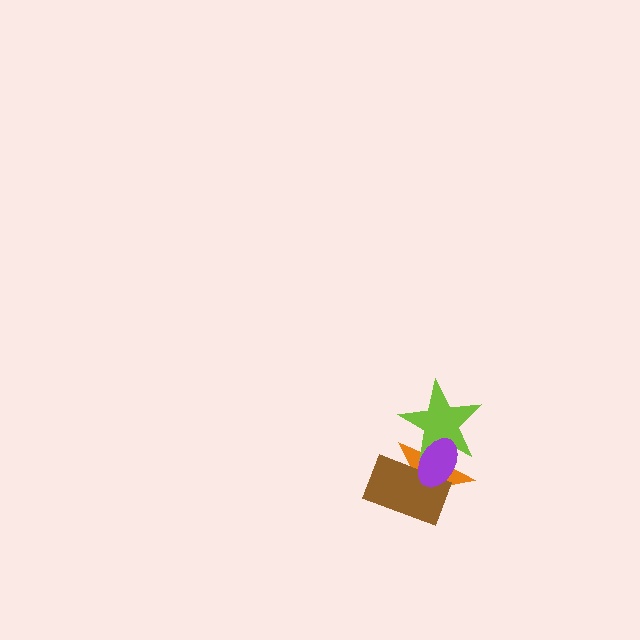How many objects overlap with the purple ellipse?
3 objects overlap with the purple ellipse.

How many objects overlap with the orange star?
3 objects overlap with the orange star.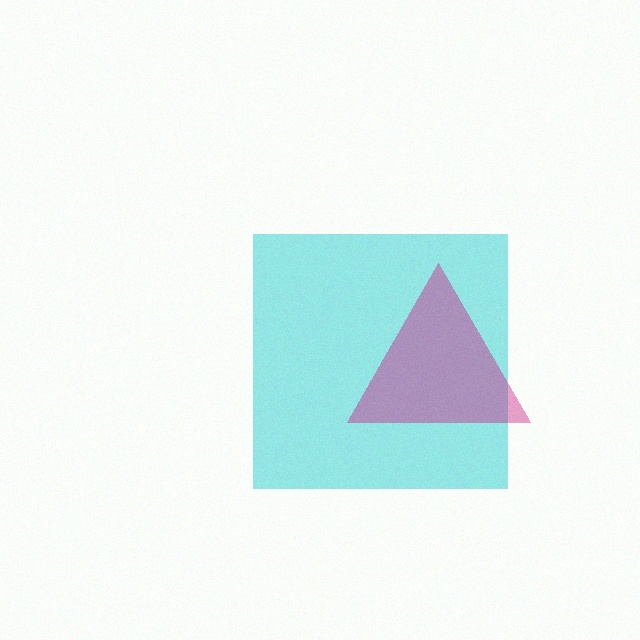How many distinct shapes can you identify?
There are 2 distinct shapes: a cyan square, a magenta triangle.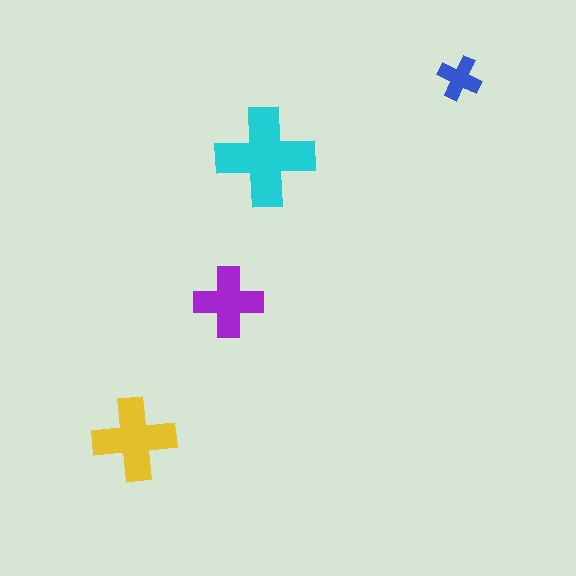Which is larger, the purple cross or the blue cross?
The purple one.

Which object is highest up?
The blue cross is topmost.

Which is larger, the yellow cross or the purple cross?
The yellow one.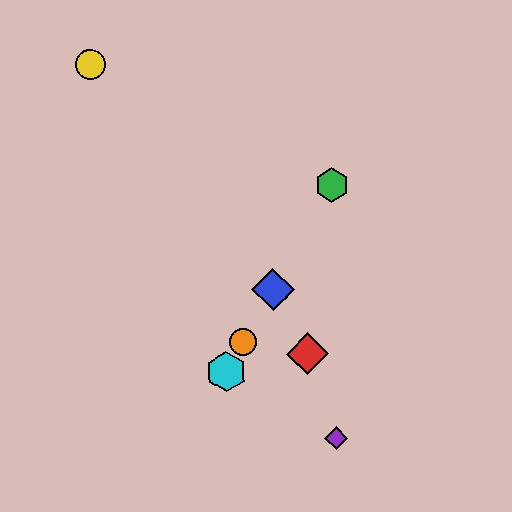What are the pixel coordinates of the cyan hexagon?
The cyan hexagon is at (226, 372).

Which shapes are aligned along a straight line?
The blue diamond, the green hexagon, the orange circle, the cyan hexagon are aligned along a straight line.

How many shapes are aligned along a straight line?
4 shapes (the blue diamond, the green hexagon, the orange circle, the cyan hexagon) are aligned along a straight line.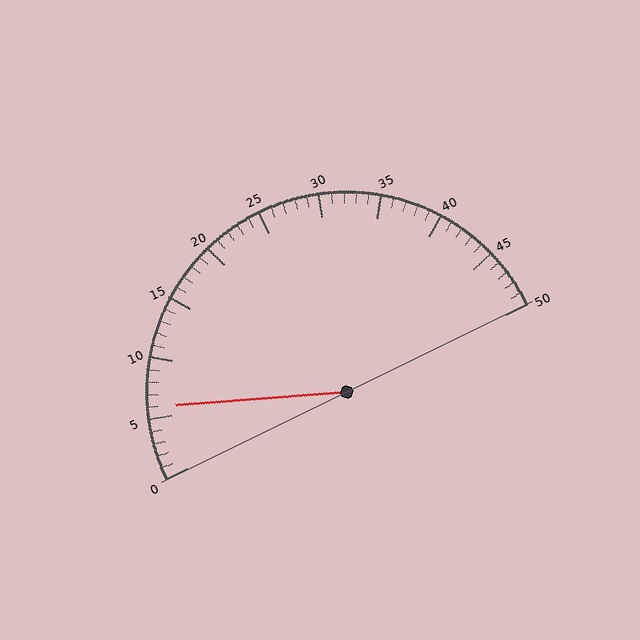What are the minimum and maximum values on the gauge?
The gauge ranges from 0 to 50.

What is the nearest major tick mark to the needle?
The nearest major tick mark is 5.